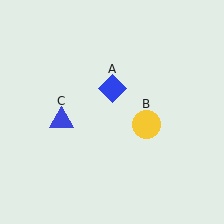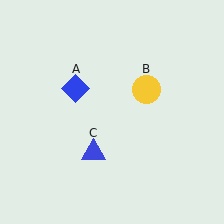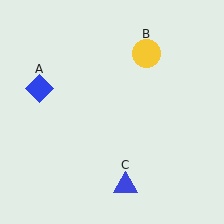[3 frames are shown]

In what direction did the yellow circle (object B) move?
The yellow circle (object B) moved up.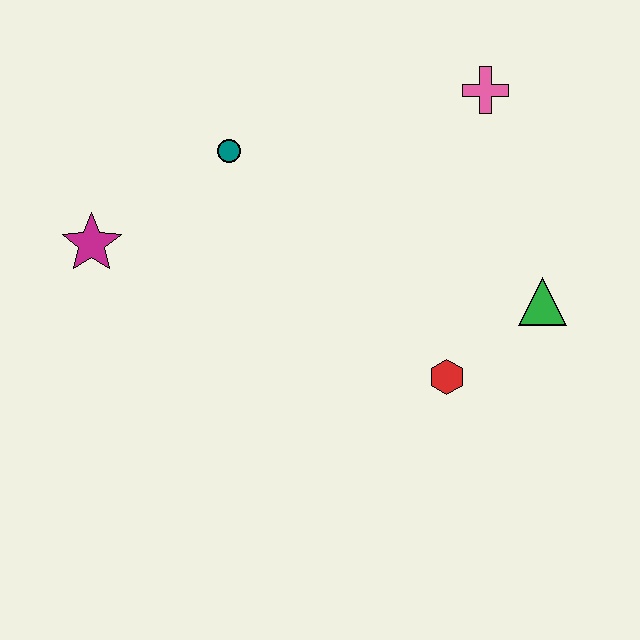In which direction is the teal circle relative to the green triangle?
The teal circle is to the left of the green triangle.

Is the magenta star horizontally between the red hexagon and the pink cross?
No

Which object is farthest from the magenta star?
The green triangle is farthest from the magenta star.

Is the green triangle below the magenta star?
Yes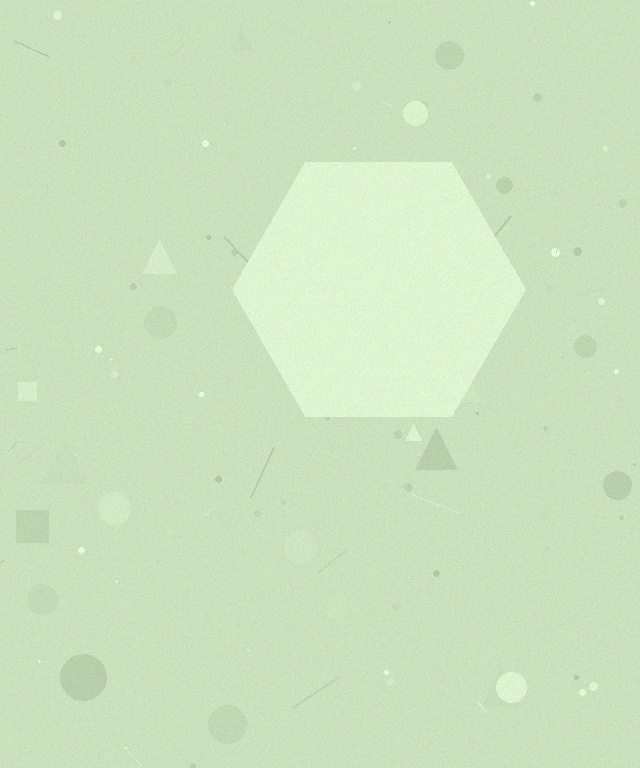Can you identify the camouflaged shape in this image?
The camouflaged shape is a hexagon.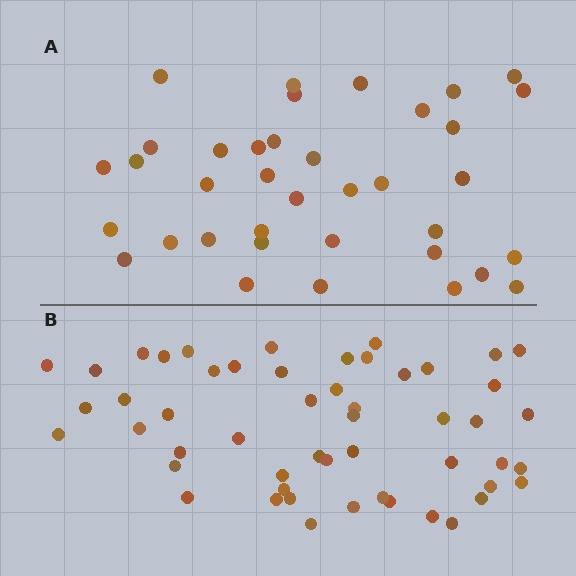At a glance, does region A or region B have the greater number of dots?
Region B (the bottom region) has more dots.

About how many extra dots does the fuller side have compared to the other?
Region B has approximately 15 more dots than region A.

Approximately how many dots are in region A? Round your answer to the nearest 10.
About 40 dots. (The exact count is 37, which rounds to 40.)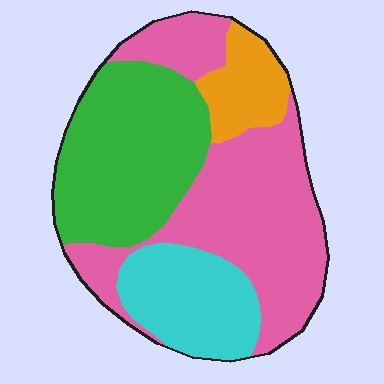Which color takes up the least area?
Orange, at roughly 10%.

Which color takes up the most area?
Pink, at roughly 40%.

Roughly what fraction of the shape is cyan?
Cyan covers around 15% of the shape.